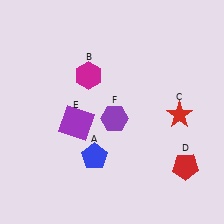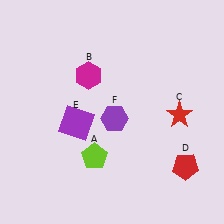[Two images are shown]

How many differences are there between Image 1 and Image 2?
There is 1 difference between the two images.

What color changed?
The pentagon (A) changed from blue in Image 1 to lime in Image 2.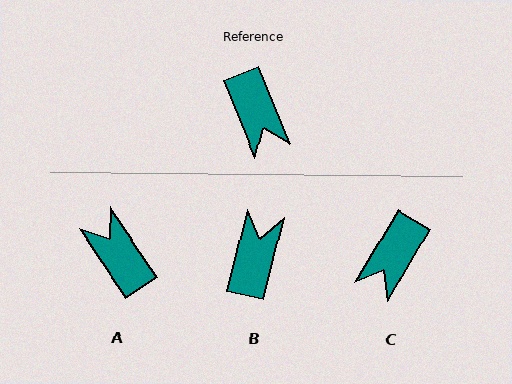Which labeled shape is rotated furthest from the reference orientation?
A, about 168 degrees away.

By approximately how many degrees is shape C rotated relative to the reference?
Approximately 53 degrees clockwise.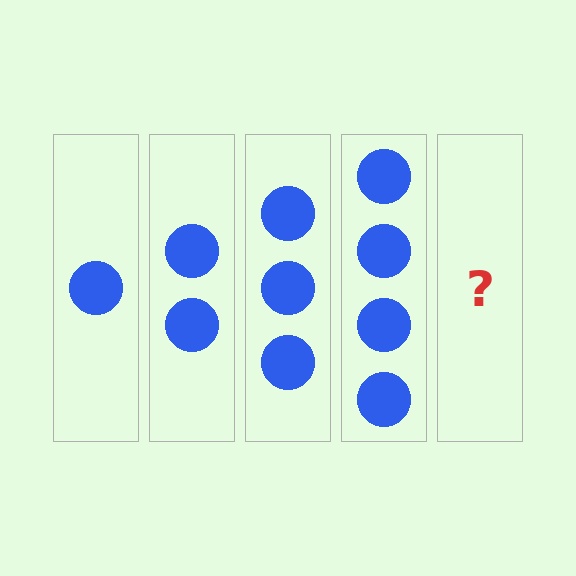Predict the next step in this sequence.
The next step is 5 circles.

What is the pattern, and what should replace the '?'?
The pattern is that each step adds one more circle. The '?' should be 5 circles.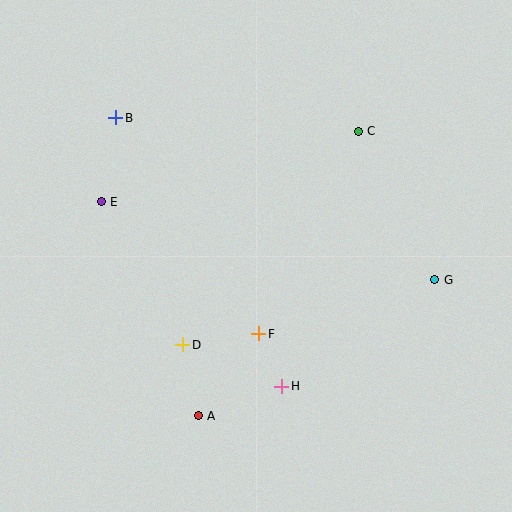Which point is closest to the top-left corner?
Point B is closest to the top-left corner.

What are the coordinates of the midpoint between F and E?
The midpoint between F and E is at (180, 268).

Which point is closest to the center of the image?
Point F at (259, 334) is closest to the center.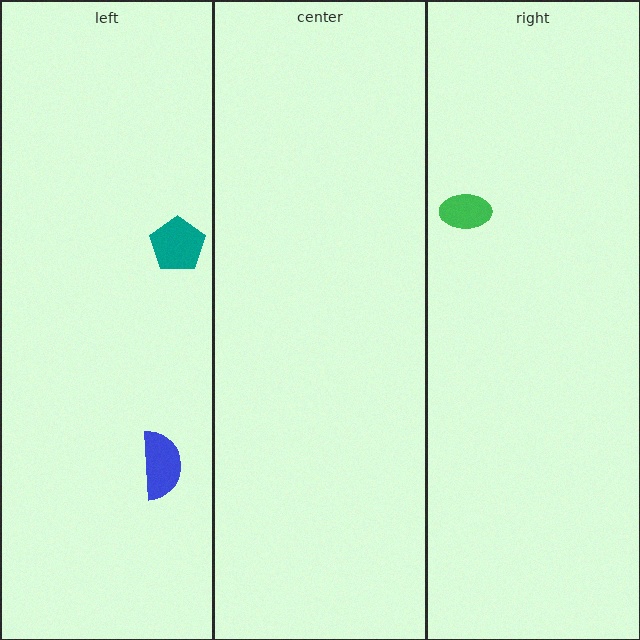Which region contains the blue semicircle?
The left region.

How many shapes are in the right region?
1.